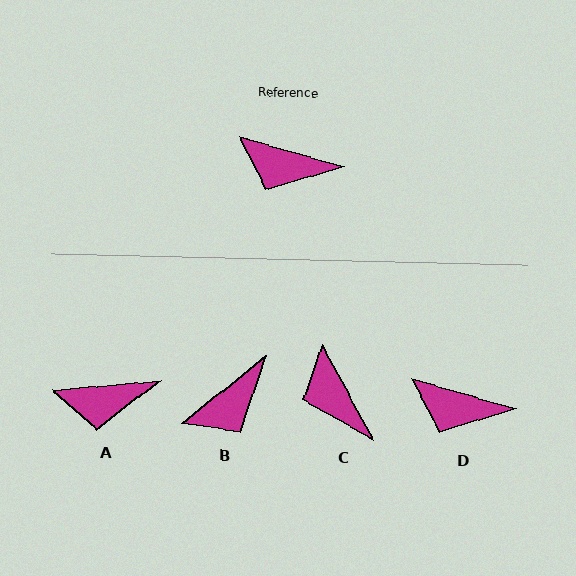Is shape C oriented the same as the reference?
No, it is off by about 46 degrees.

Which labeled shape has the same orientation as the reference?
D.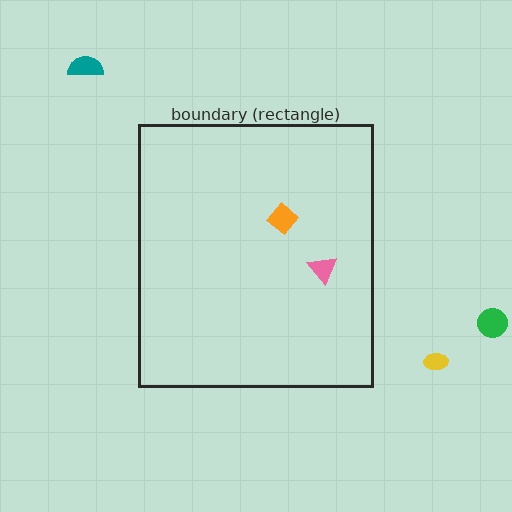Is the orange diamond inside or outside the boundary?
Inside.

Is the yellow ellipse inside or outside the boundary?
Outside.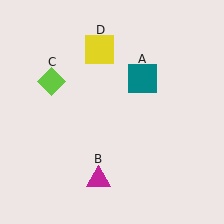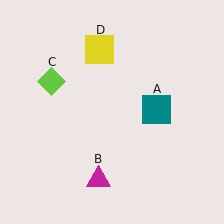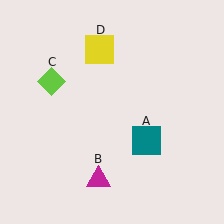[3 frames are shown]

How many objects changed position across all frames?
1 object changed position: teal square (object A).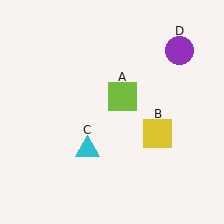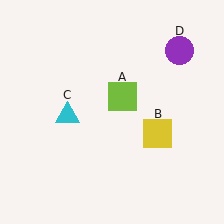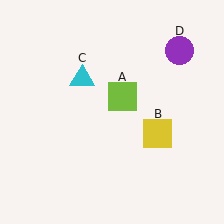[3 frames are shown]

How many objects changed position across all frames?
1 object changed position: cyan triangle (object C).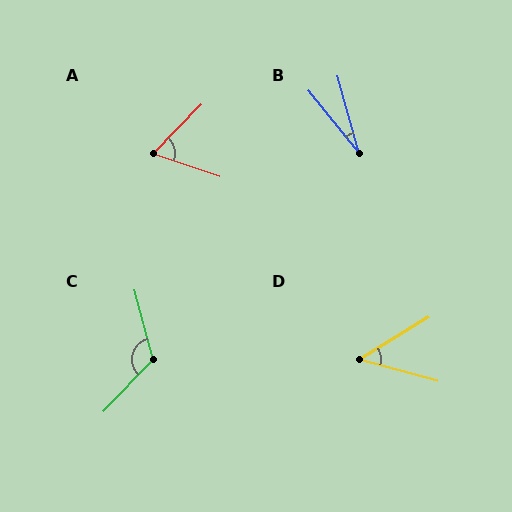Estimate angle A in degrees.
Approximately 64 degrees.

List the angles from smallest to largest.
B (23°), D (46°), A (64°), C (121°).